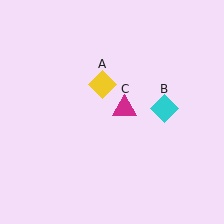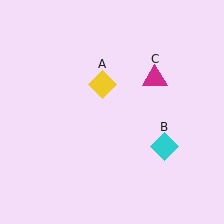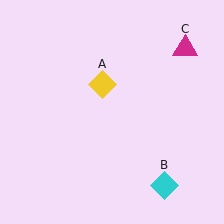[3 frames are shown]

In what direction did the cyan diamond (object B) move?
The cyan diamond (object B) moved down.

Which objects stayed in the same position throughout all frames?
Yellow diamond (object A) remained stationary.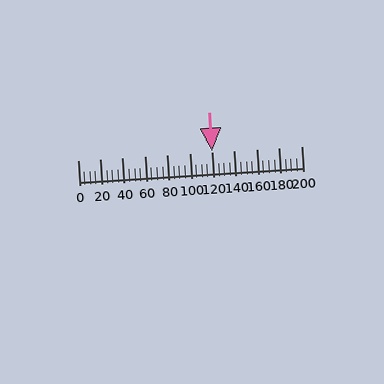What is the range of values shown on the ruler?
The ruler shows values from 0 to 200.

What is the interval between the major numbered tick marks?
The major tick marks are spaced 20 units apart.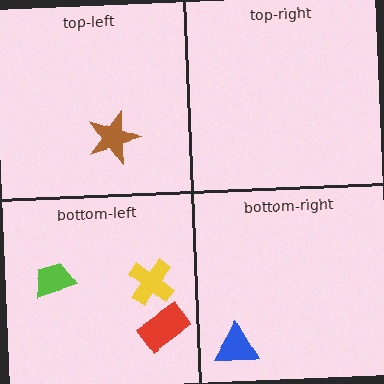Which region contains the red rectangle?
The bottom-left region.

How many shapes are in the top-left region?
1.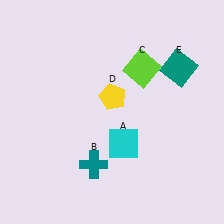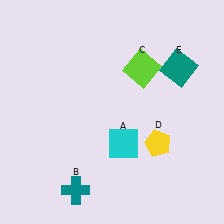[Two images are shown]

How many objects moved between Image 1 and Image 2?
2 objects moved between the two images.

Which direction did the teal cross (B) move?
The teal cross (B) moved down.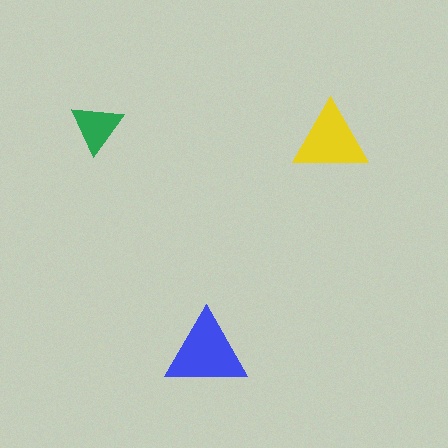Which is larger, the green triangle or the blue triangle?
The blue one.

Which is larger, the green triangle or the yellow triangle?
The yellow one.